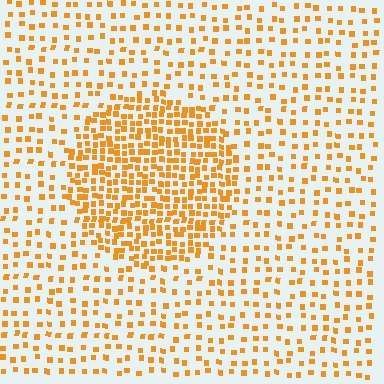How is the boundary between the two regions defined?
The boundary is defined by a change in element density (approximately 2.3x ratio). All elements are the same color, size, and shape.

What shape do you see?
I see a circle.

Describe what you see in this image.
The image contains small orange elements arranged at two different densities. A circle-shaped region is visible where the elements are more densely packed than the surrounding area.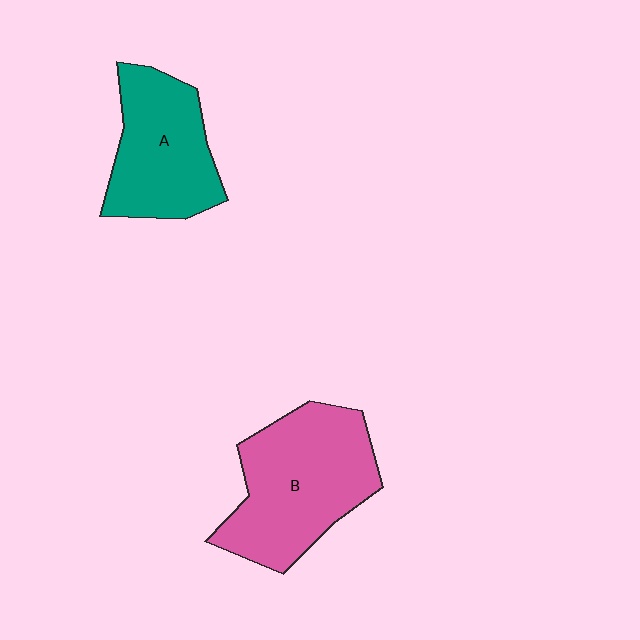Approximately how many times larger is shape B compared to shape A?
Approximately 1.3 times.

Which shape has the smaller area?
Shape A (teal).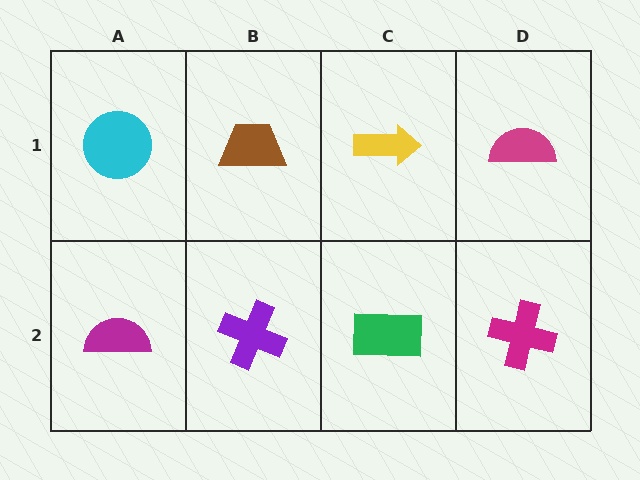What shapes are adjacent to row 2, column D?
A magenta semicircle (row 1, column D), a green rectangle (row 2, column C).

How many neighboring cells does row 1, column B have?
3.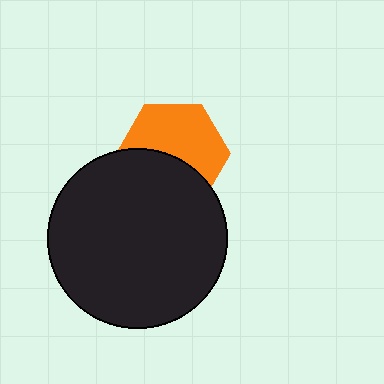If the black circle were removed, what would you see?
You would see the complete orange hexagon.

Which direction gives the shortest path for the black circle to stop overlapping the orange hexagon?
Moving down gives the shortest separation.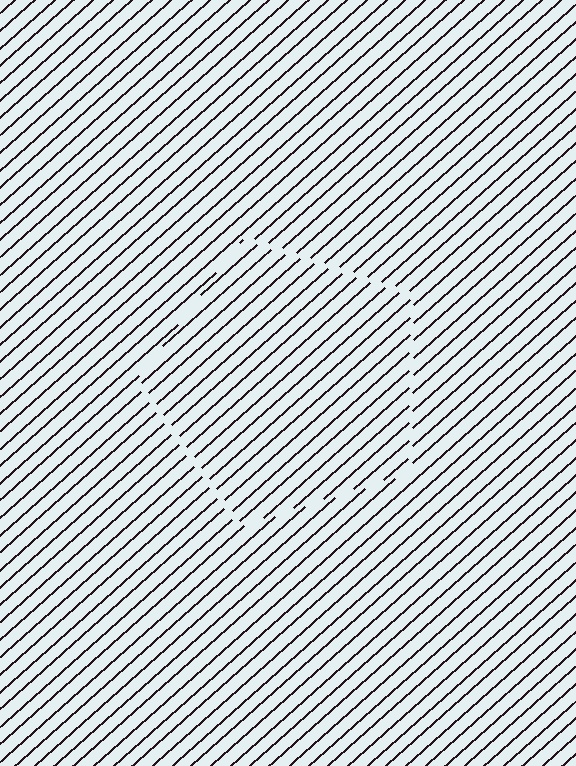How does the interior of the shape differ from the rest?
The interior of the shape contains the same grating, shifted by half a period — the contour is defined by the phase discontinuity where line-ends from the inner and outer gratings abut.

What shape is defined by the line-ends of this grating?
An illusory pentagon. The interior of the shape contains the same grating, shifted by half a period — the contour is defined by the phase discontinuity where line-ends from the inner and outer gratings abut.